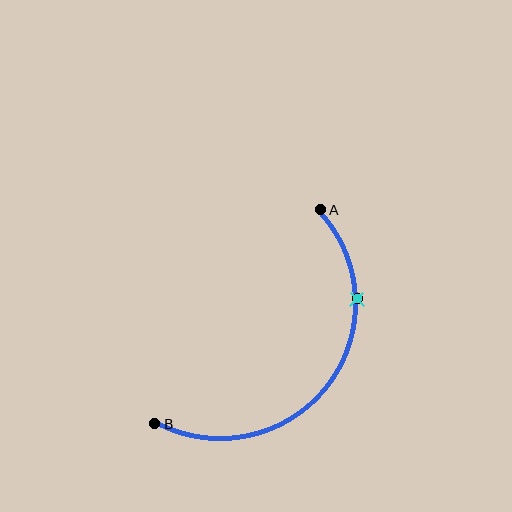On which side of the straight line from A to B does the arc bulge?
The arc bulges below and to the right of the straight line connecting A and B.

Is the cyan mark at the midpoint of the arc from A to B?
No. The cyan mark lies on the arc but is closer to endpoint A. The arc midpoint would be at the point on the curve equidistant along the arc from both A and B.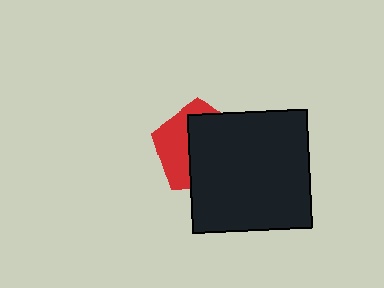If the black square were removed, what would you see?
You would see the complete red pentagon.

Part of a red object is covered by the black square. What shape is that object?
It is a pentagon.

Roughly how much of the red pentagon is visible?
A small part of it is visible (roughly 38%).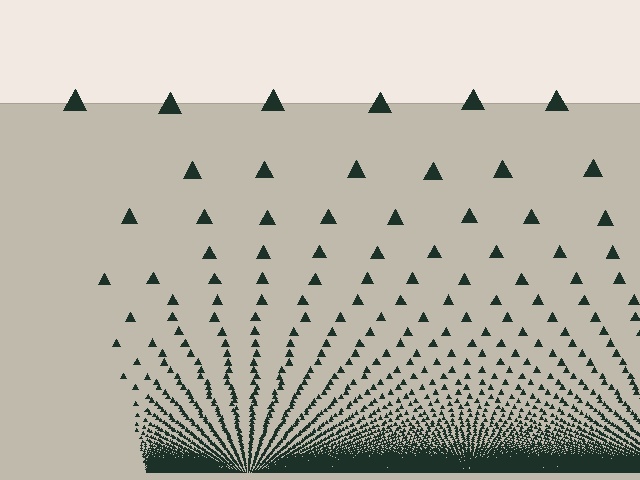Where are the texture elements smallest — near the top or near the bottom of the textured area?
Near the bottom.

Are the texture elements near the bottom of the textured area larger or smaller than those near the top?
Smaller. The gradient is inverted — elements near the bottom are smaller and denser.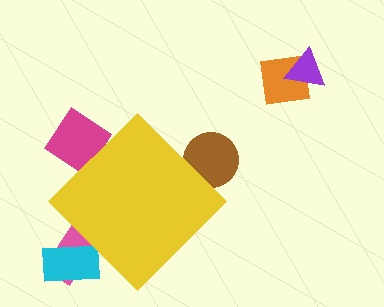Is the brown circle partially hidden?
Yes, the brown circle is partially hidden behind the yellow diamond.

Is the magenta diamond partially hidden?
Yes, the magenta diamond is partially hidden behind the yellow diamond.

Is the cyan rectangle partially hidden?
Yes, the cyan rectangle is partially hidden behind the yellow diamond.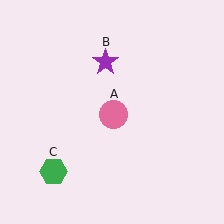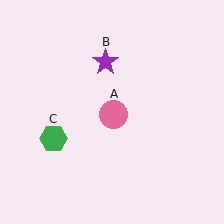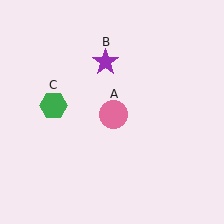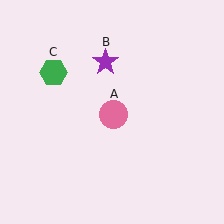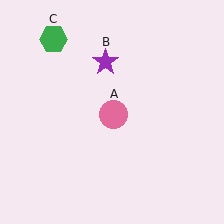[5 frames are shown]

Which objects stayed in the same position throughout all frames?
Pink circle (object A) and purple star (object B) remained stationary.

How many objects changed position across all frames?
1 object changed position: green hexagon (object C).